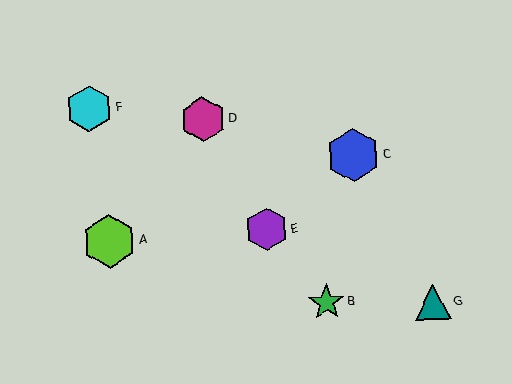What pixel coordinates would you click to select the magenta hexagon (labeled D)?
Click at (203, 119) to select the magenta hexagon D.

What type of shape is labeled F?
Shape F is a cyan hexagon.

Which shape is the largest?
The lime hexagon (labeled A) is the largest.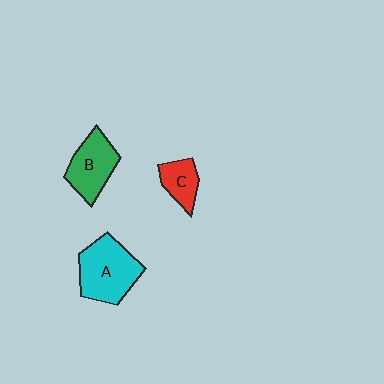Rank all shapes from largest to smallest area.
From largest to smallest: A (cyan), B (green), C (red).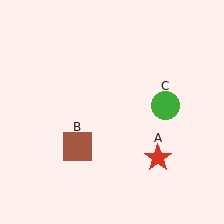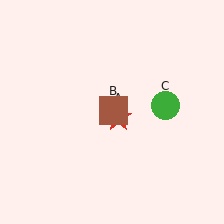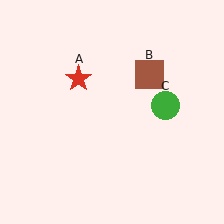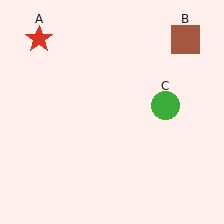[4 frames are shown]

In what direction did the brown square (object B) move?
The brown square (object B) moved up and to the right.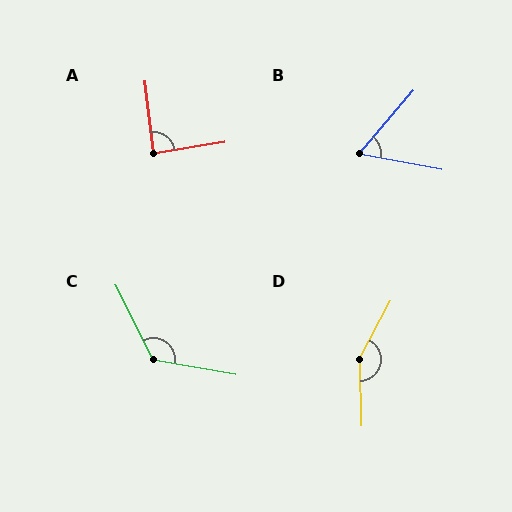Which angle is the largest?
D, at approximately 151 degrees.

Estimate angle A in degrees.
Approximately 88 degrees.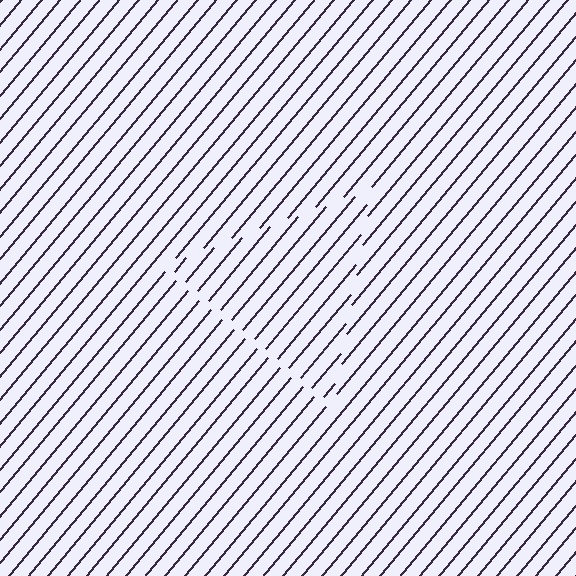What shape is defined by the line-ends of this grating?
An illusory triangle. The interior of the shape contains the same grating, shifted by half a period — the contour is defined by the phase discontinuity where line-ends from the inner and outer gratings abut.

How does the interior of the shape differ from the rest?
The interior of the shape contains the same grating, shifted by half a period — the contour is defined by the phase discontinuity where line-ends from the inner and outer gratings abut.